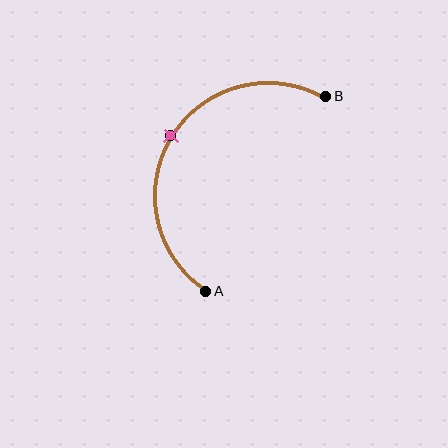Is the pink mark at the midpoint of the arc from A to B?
Yes. The pink mark lies on the arc at equal arc-length from both A and B — it is the arc midpoint.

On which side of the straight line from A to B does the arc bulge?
The arc bulges to the left of the straight line connecting A and B.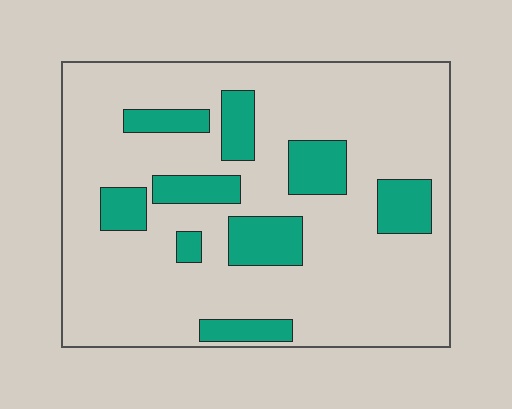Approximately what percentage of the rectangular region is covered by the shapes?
Approximately 20%.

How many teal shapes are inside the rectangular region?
9.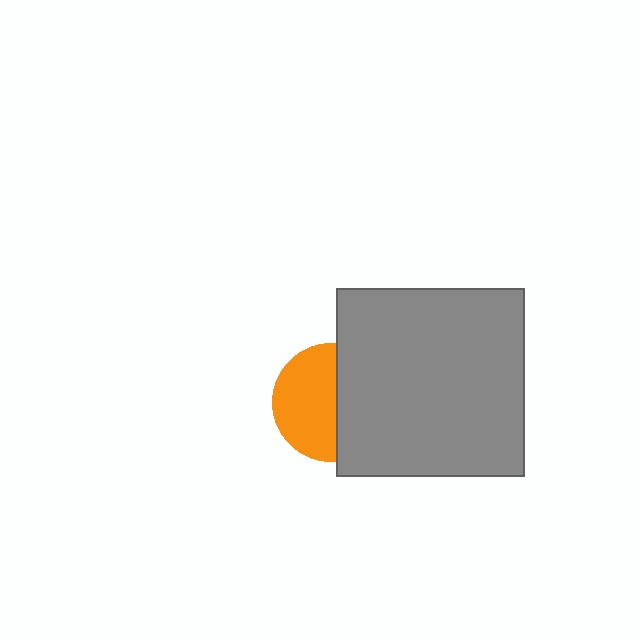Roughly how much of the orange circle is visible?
About half of it is visible (roughly 54%).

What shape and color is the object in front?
The object in front is a gray square.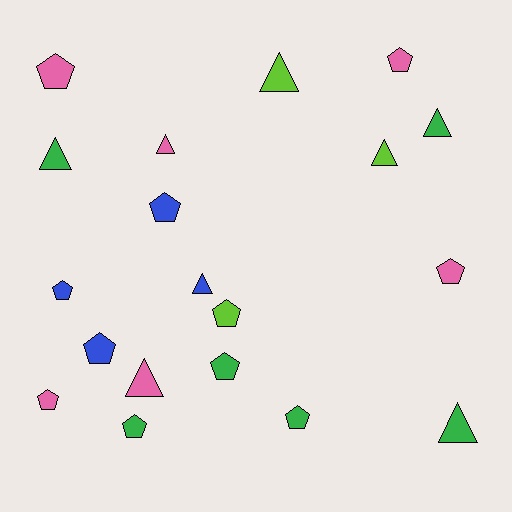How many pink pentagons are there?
There are 4 pink pentagons.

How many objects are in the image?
There are 19 objects.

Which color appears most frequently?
Pink, with 6 objects.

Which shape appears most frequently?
Pentagon, with 11 objects.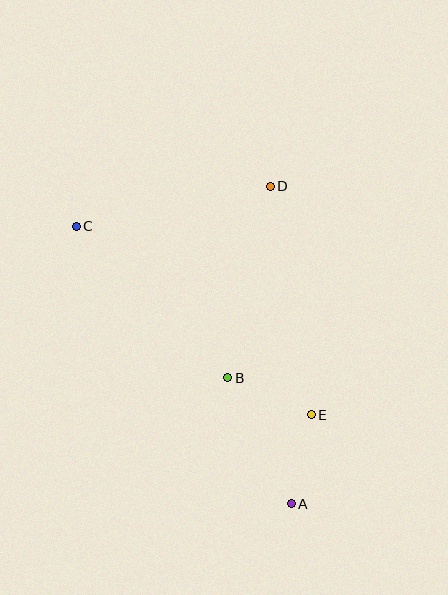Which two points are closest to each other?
Points B and E are closest to each other.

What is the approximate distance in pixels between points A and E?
The distance between A and E is approximately 91 pixels.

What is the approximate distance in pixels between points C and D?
The distance between C and D is approximately 198 pixels.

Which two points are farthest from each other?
Points A and C are farthest from each other.